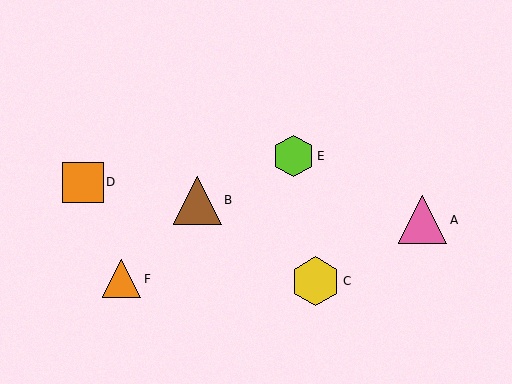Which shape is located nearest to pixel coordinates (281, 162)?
The lime hexagon (labeled E) at (294, 156) is nearest to that location.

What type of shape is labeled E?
Shape E is a lime hexagon.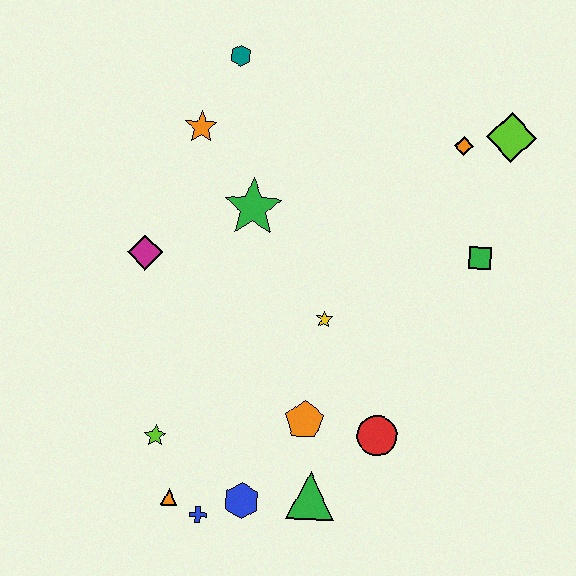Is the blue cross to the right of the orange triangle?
Yes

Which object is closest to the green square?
The orange diamond is closest to the green square.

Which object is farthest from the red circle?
The teal hexagon is farthest from the red circle.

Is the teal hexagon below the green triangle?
No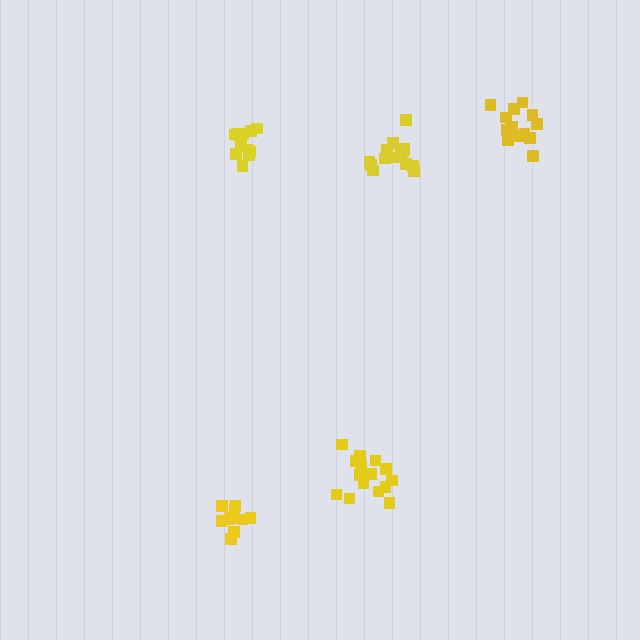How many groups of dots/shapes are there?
There are 5 groups.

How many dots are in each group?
Group 1: 14 dots, Group 2: 15 dots, Group 3: 13 dots, Group 4: 10 dots, Group 5: 15 dots (67 total).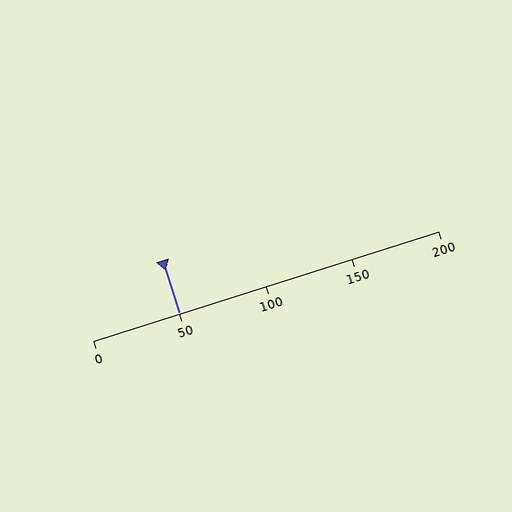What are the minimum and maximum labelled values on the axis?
The axis runs from 0 to 200.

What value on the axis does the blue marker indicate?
The marker indicates approximately 50.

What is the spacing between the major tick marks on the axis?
The major ticks are spaced 50 apart.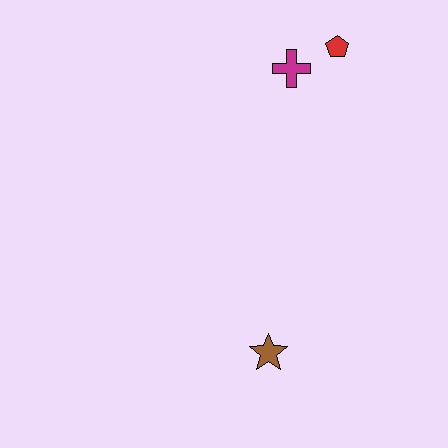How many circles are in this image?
There are no circles.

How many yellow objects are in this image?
There are no yellow objects.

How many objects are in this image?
There are 3 objects.